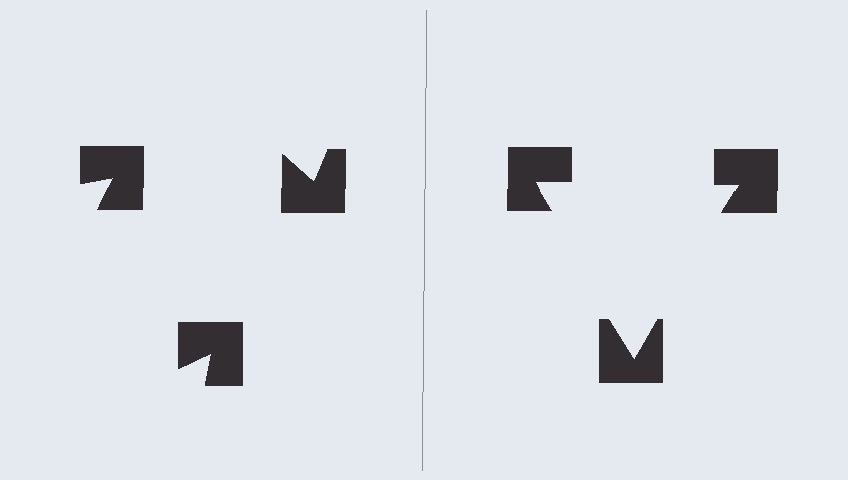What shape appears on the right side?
An illusory triangle.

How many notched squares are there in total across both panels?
6 — 3 on each side.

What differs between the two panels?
The notched squares are positioned identically on both sides; only the wedge orientations differ. On the right they align to a triangle; on the left they are misaligned.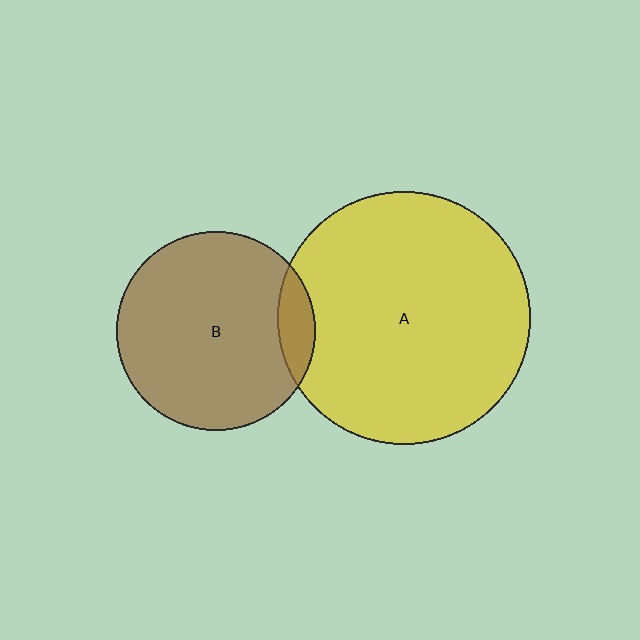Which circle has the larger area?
Circle A (yellow).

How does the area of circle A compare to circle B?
Approximately 1.6 times.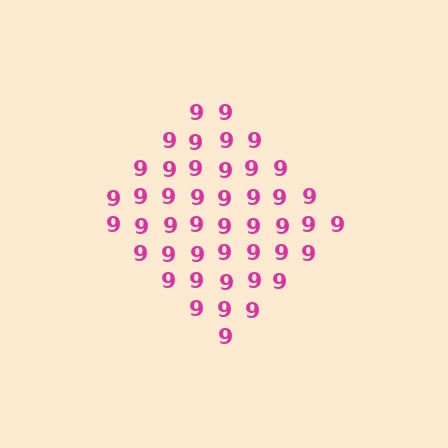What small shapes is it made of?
It is made of small digit 9's.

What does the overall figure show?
The overall figure shows a diamond.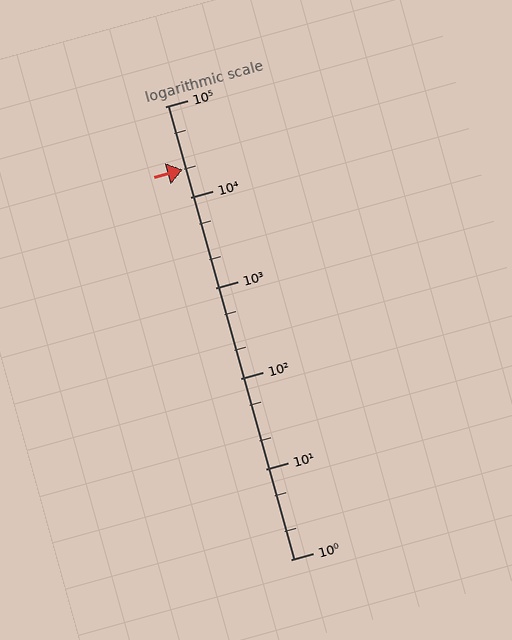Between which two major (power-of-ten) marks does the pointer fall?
The pointer is between 10000 and 100000.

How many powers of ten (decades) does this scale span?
The scale spans 5 decades, from 1 to 100000.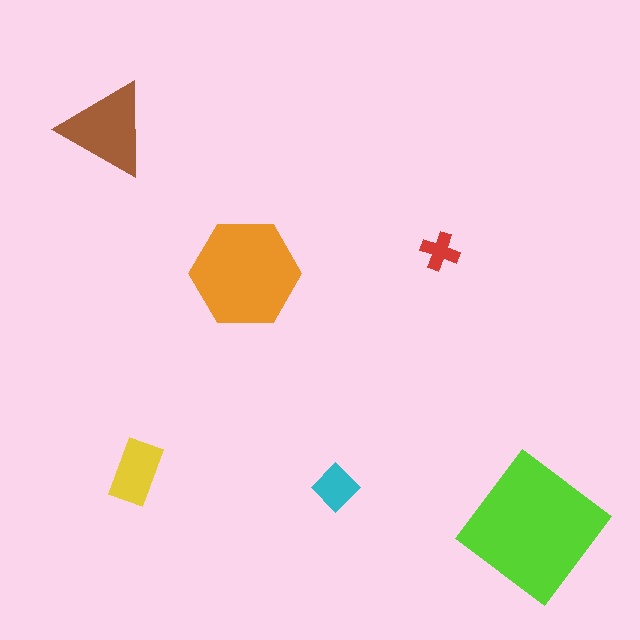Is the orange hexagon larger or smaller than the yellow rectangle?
Larger.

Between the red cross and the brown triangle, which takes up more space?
The brown triangle.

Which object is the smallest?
The red cross.